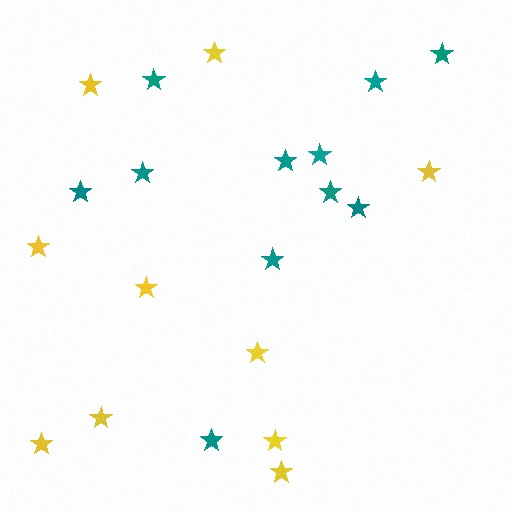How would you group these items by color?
There are 2 groups: one group of yellow stars (10) and one group of teal stars (11).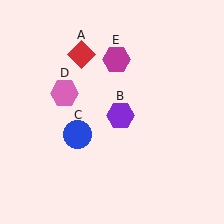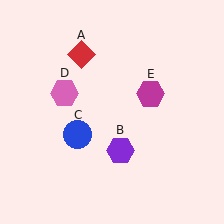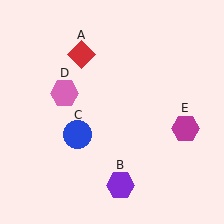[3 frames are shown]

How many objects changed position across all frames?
2 objects changed position: purple hexagon (object B), magenta hexagon (object E).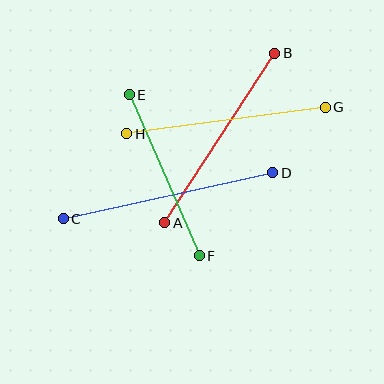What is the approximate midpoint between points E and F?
The midpoint is at approximately (164, 175) pixels.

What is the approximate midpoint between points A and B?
The midpoint is at approximately (220, 138) pixels.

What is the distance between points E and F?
The distance is approximately 176 pixels.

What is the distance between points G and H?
The distance is approximately 200 pixels.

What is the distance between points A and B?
The distance is approximately 202 pixels.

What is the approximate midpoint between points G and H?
The midpoint is at approximately (226, 121) pixels.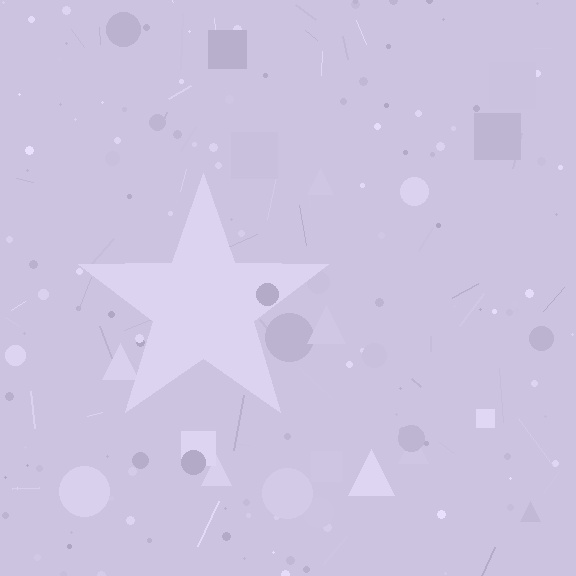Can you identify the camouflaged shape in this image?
The camouflaged shape is a star.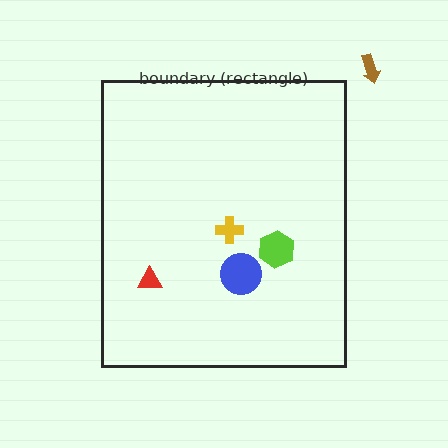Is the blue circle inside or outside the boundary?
Inside.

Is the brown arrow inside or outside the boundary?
Outside.